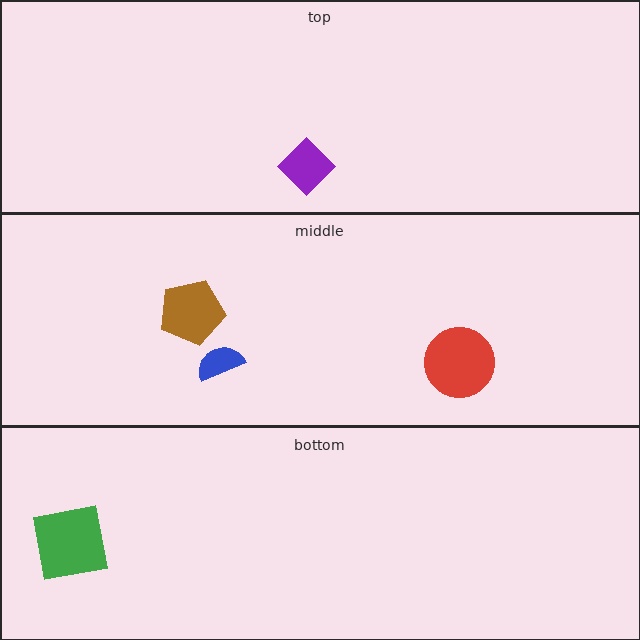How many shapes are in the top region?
1.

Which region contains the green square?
The bottom region.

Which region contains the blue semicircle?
The middle region.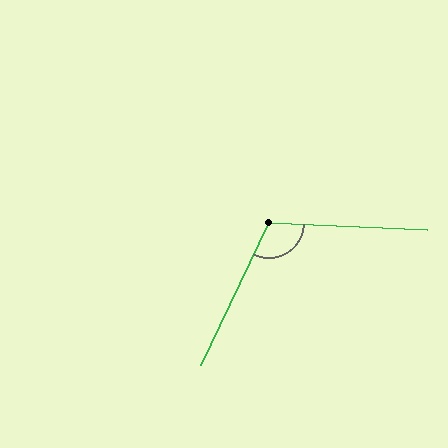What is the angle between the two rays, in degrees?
Approximately 113 degrees.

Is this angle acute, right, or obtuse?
It is obtuse.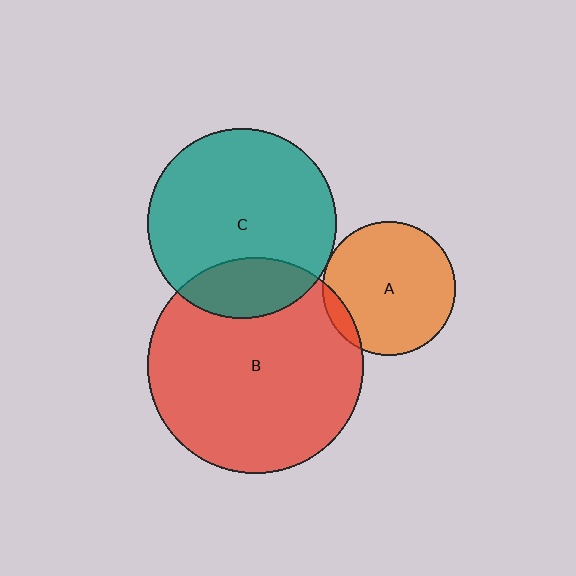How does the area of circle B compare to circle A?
Approximately 2.6 times.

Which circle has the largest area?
Circle B (red).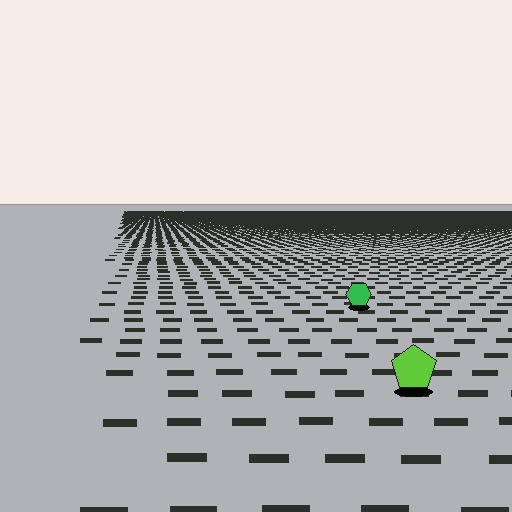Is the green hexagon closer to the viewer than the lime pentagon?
No. The lime pentagon is closer — you can tell from the texture gradient: the ground texture is coarser near it.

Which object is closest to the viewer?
The lime pentagon is closest. The texture marks near it are larger and more spread out.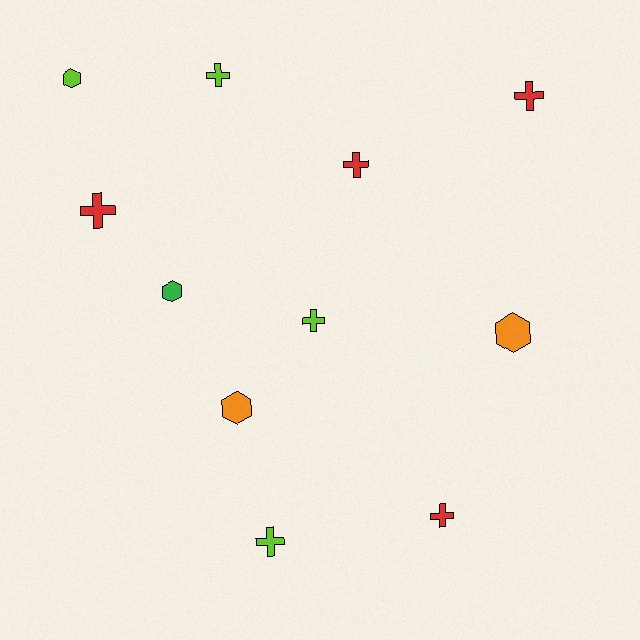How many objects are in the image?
There are 11 objects.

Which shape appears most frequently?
Cross, with 7 objects.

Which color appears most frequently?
Lime, with 4 objects.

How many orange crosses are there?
There are no orange crosses.